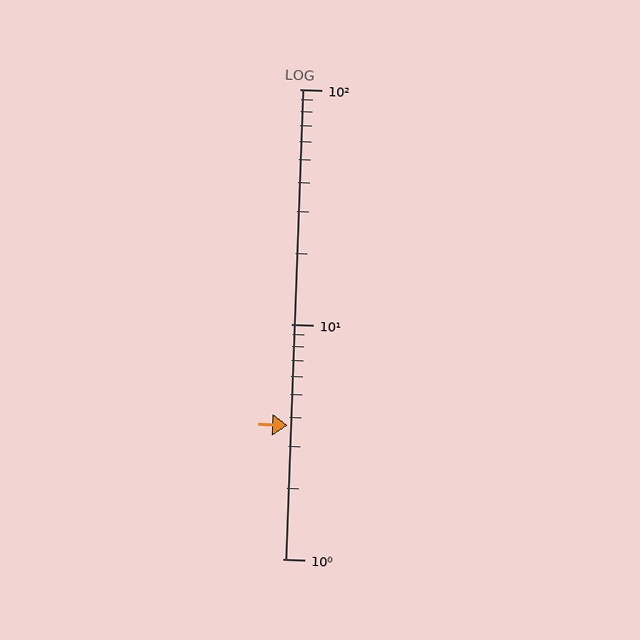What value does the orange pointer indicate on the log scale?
The pointer indicates approximately 3.7.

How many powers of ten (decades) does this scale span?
The scale spans 2 decades, from 1 to 100.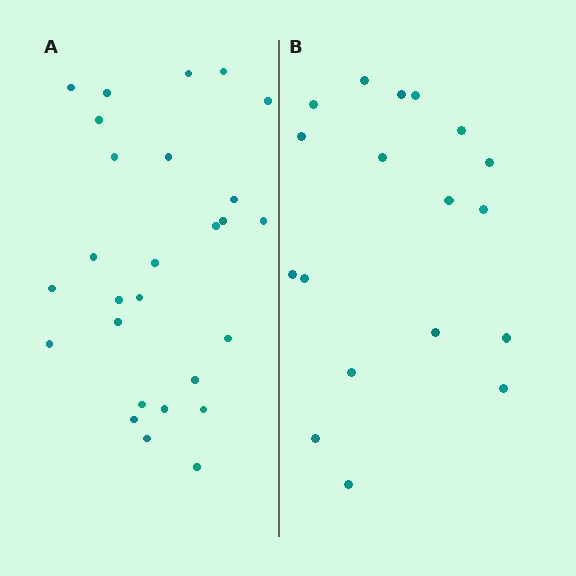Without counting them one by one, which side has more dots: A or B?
Region A (the left region) has more dots.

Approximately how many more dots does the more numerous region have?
Region A has roughly 8 or so more dots than region B.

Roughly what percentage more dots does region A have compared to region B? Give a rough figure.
About 50% more.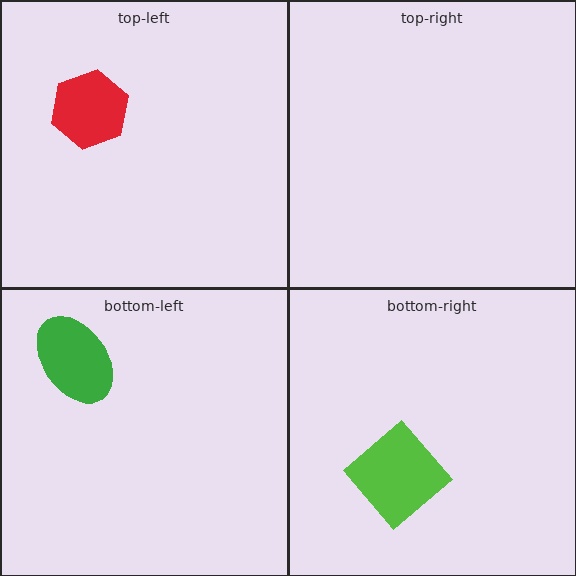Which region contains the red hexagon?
The top-left region.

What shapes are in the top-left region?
The red hexagon.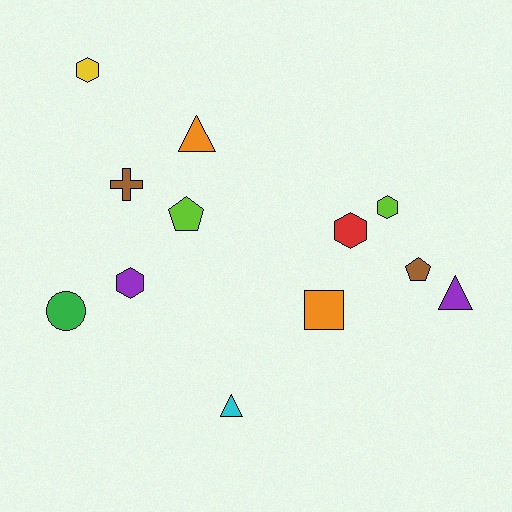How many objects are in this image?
There are 12 objects.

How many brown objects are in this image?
There are 2 brown objects.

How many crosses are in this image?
There is 1 cross.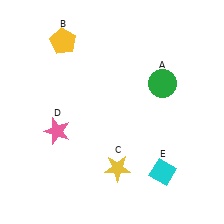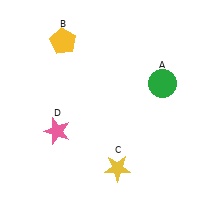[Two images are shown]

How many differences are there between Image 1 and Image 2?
There is 1 difference between the two images.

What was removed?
The cyan diamond (E) was removed in Image 2.